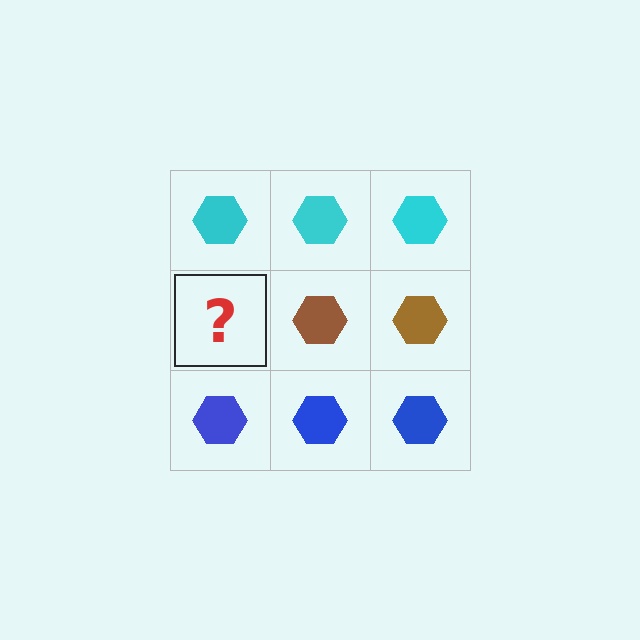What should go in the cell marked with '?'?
The missing cell should contain a brown hexagon.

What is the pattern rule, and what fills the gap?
The rule is that each row has a consistent color. The gap should be filled with a brown hexagon.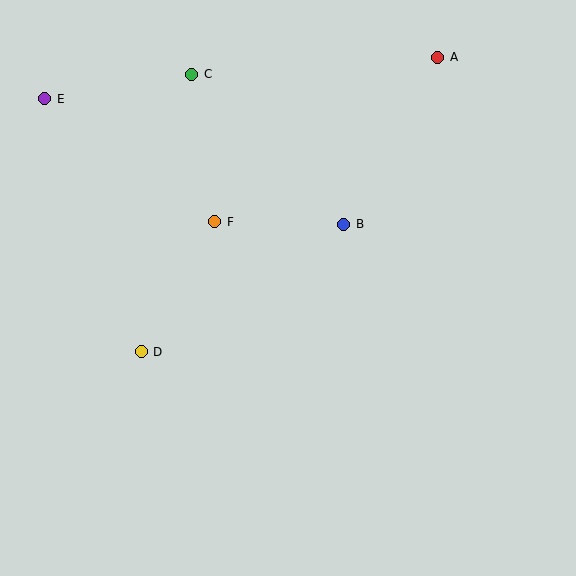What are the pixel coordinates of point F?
Point F is at (215, 222).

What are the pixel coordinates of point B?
Point B is at (344, 224).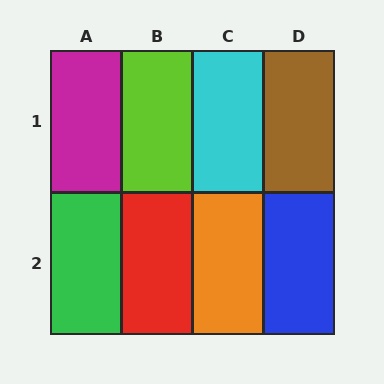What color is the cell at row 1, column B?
Lime.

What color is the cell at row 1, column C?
Cyan.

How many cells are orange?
1 cell is orange.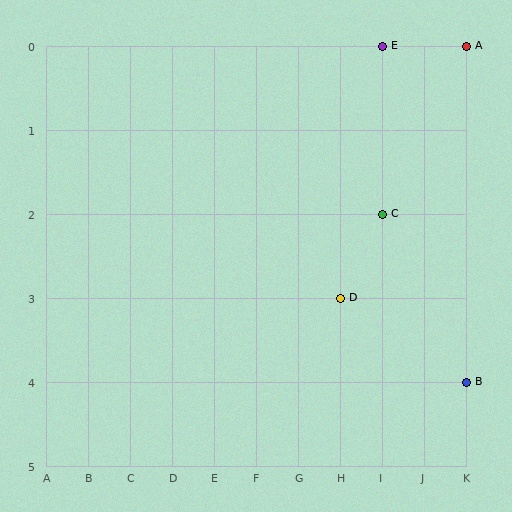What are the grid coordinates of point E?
Point E is at grid coordinates (I, 0).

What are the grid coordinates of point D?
Point D is at grid coordinates (H, 3).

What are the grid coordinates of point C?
Point C is at grid coordinates (I, 2).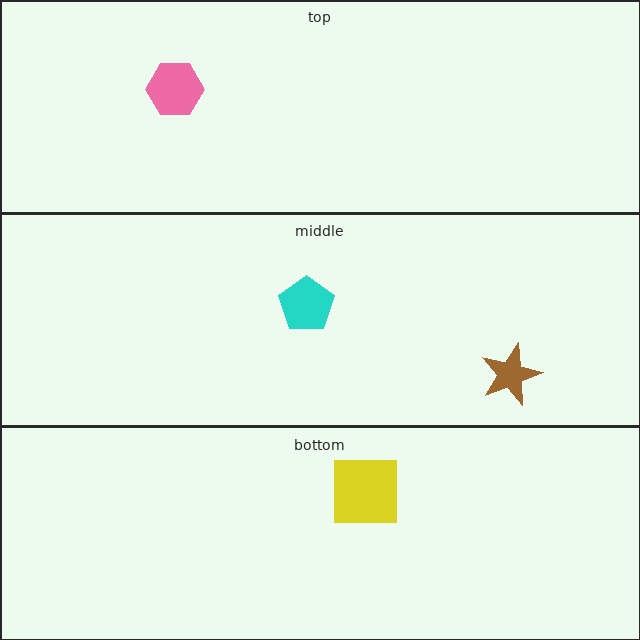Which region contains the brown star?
The middle region.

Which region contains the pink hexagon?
The top region.